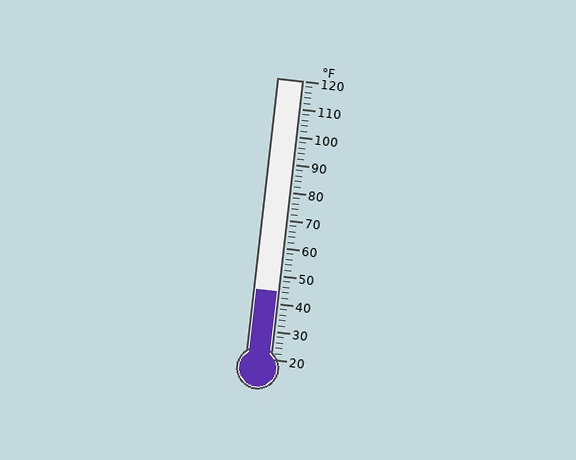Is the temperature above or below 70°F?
The temperature is below 70°F.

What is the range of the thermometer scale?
The thermometer scale ranges from 20°F to 120°F.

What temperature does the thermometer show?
The thermometer shows approximately 44°F.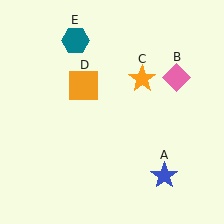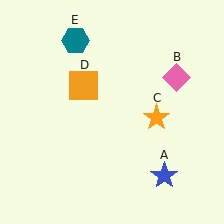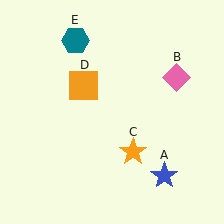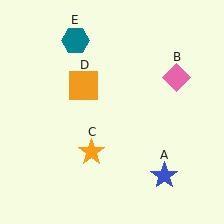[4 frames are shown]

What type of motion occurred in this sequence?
The orange star (object C) rotated clockwise around the center of the scene.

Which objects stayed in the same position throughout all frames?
Blue star (object A) and pink diamond (object B) and orange square (object D) and teal hexagon (object E) remained stationary.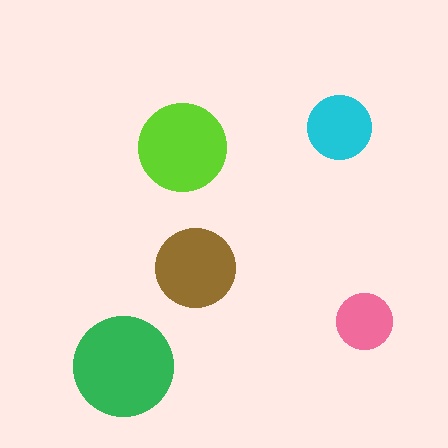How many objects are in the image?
There are 5 objects in the image.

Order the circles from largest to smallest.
the green one, the lime one, the brown one, the cyan one, the pink one.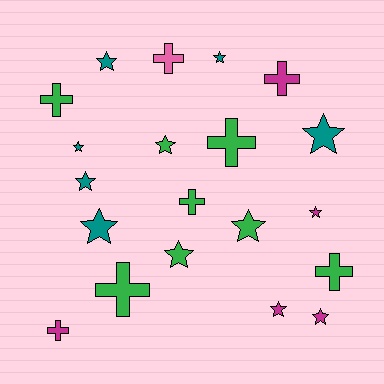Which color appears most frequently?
Green, with 8 objects.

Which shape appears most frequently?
Star, with 12 objects.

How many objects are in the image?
There are 20 objects.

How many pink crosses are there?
There is 1 pink cross.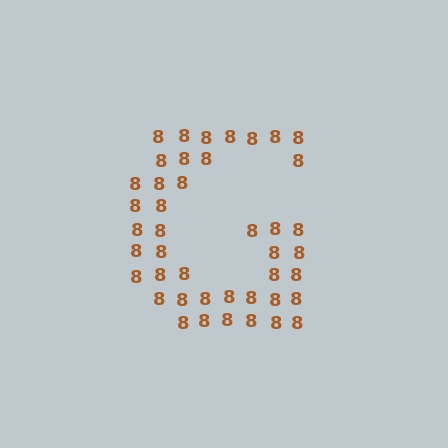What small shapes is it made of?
It is made of small digit 8's.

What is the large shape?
The large shape is the letter G.